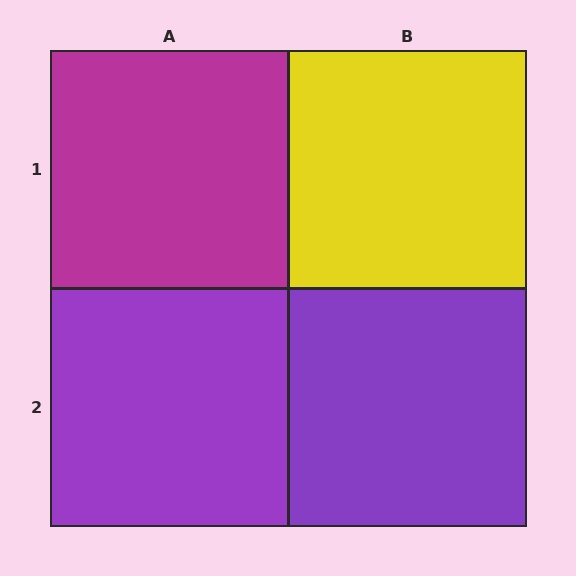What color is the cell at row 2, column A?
Purple.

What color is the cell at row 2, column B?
Purple.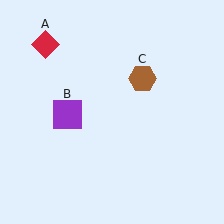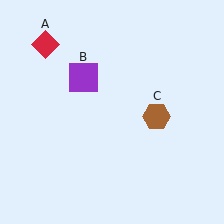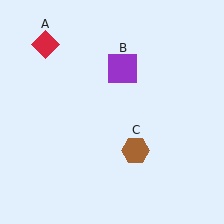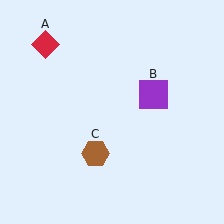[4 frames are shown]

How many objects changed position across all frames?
2 objects changed position: purple square (object B), brown hexagon (object C).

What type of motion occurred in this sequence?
The purple square (object B), brown hexagon (object C) rotated clockwise around the center of the scene.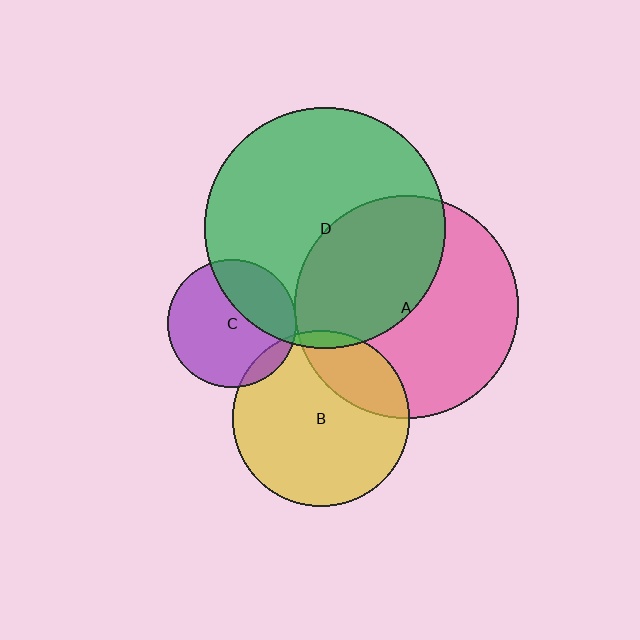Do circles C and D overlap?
Yes.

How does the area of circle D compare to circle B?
Approximately 1.9 times.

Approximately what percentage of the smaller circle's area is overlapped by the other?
Approximately 35%.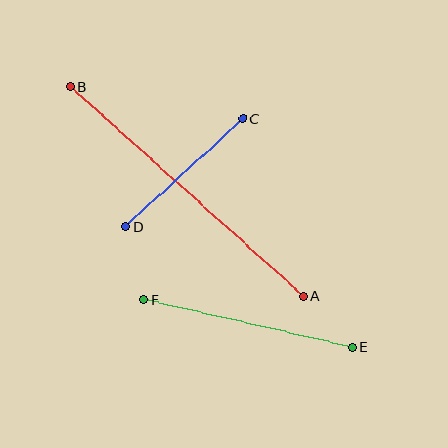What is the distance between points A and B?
The distance is approximately 314 pixels.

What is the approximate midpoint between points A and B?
The midpoint is at approximately (187, 191) pixels.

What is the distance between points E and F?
The distance is approximately 214 pixels.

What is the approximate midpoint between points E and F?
The midpoint is at approximately (248, 324) pixels.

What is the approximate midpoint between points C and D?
The midpoint is at approximately (184, 173) pixels.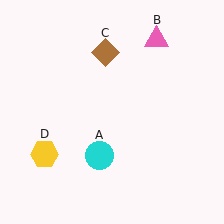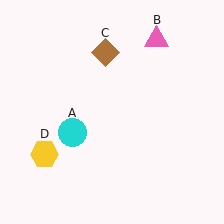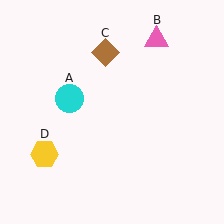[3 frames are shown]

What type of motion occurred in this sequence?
The cyan circle (object A) rotated clockwise around the center of the scene.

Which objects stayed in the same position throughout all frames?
Pink triangle (object B) and brown diamond (object C) and yellow hexagon (object D) remained stationary.